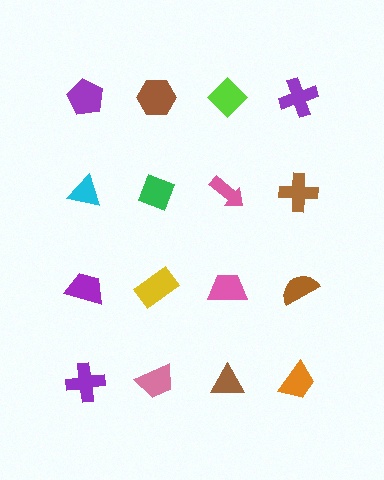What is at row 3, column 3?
A pink trapezoid.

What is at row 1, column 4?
A purple cross.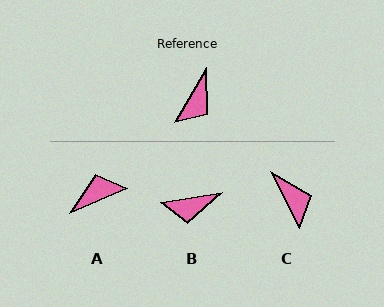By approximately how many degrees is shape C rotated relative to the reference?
Approximately 58 degrees counter-clockwise.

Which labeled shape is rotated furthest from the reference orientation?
A, about 144 degrees away.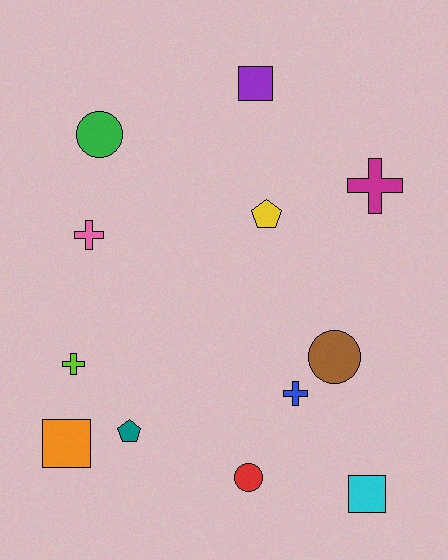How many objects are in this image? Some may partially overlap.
There are 12 objects.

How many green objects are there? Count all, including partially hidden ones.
There is 1 green object.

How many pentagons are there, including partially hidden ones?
There are 2 pentagons.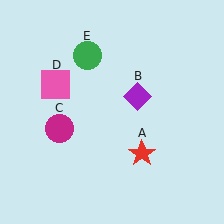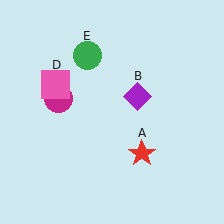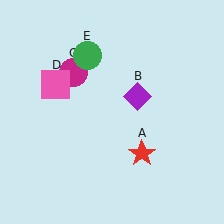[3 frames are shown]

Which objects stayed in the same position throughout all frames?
Red star (object A) and purple diamond (object B) and pink square (object D) and green circle (object E) remained stationary.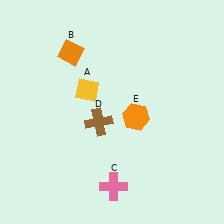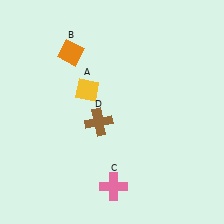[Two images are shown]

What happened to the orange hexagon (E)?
The orange hexagon (E) was removed in Image 2. It was in the bottom-right area of Image 1.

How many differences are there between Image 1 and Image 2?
There is 1 difference between the two images.